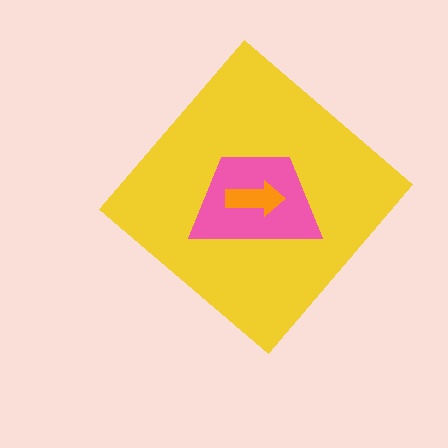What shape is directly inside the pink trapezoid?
The orange arrow.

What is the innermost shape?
The orange arrow.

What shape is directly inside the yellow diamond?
The pink trapezoid.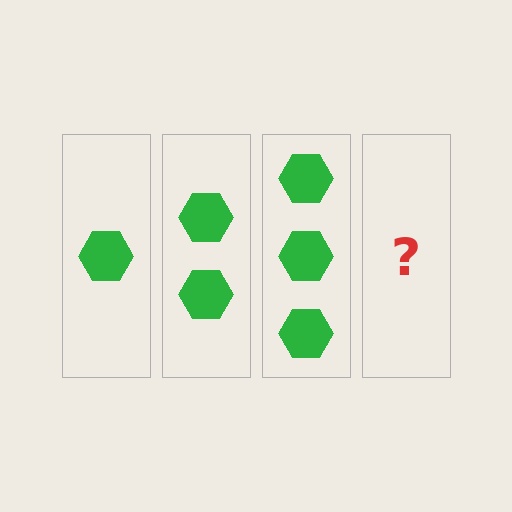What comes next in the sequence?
The next element should be 4 hexagons.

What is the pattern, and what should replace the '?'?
The pattern is that each step adds one more hexagon. The '?' should be 4 hexagons.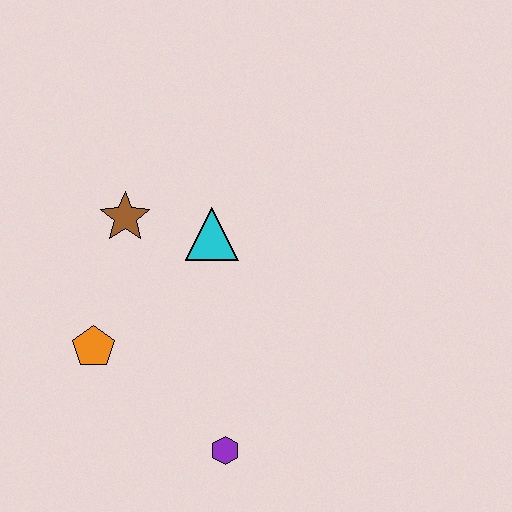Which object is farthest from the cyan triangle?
The purple hexagon is farthest from the cyan triangle.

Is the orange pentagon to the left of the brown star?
Yes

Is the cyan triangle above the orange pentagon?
Yes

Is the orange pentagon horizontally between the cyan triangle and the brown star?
No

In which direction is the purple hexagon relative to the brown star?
The purple hexagon is below the brown star.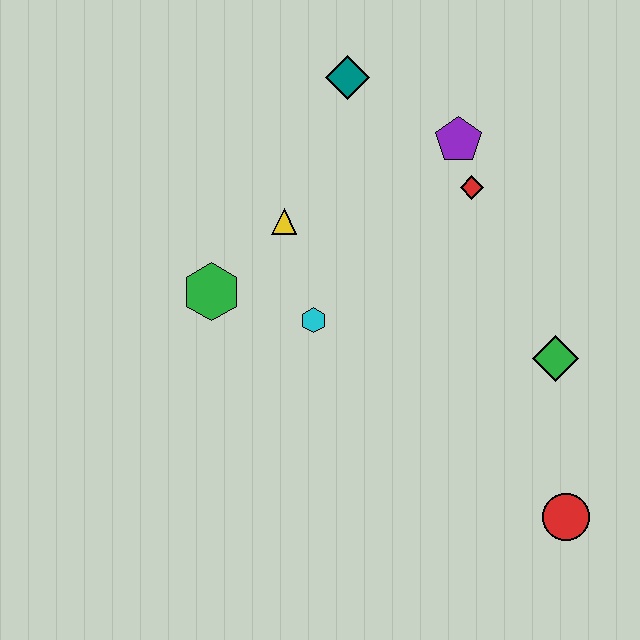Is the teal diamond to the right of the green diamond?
No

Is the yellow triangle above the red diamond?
No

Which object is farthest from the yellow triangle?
The red circle is farthest from the yellow triangle.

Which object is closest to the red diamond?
The purple pentagon is closest to the red diamond.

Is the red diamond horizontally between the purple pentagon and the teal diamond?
No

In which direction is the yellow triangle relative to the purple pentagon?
The yellow triangle is to the left of the purple pentagon.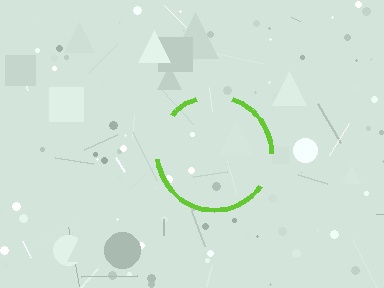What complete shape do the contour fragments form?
The contour fragments form a circle.